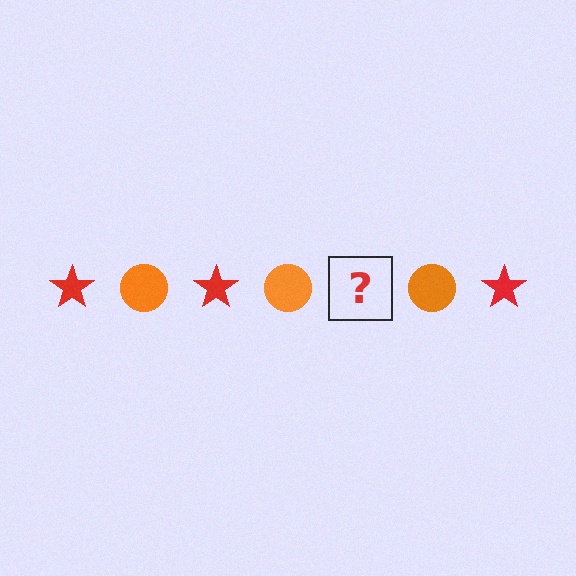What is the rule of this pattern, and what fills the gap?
The rule is that the pattern alternates between red star and orange circle. The gap should be filled with a red star.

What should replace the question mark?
The question mark should be replaced with a red star.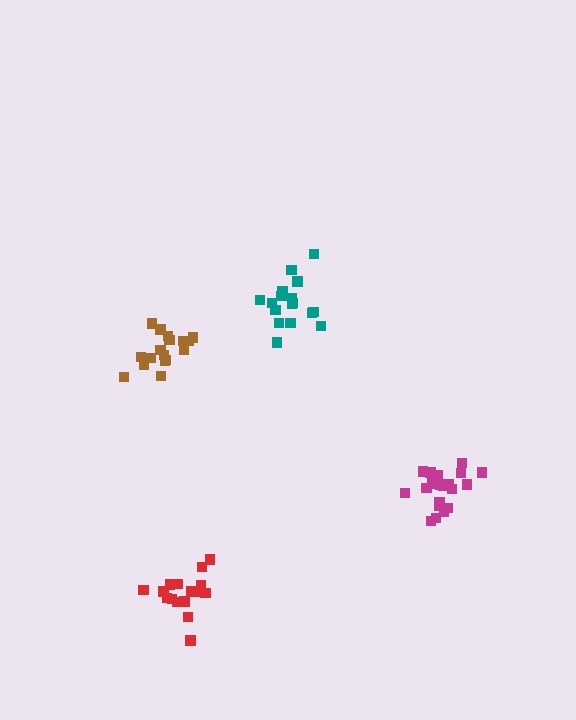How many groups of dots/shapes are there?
There are 4 groups.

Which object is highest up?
The teal cluster is topmost.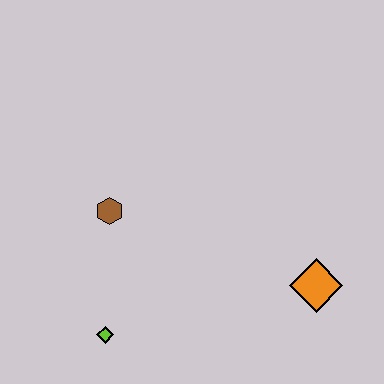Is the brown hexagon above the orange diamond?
Yes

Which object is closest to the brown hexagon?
The lime diamond is closest to the brown hexagon.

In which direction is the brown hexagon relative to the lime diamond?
The brown hexagon is above the lime diamond.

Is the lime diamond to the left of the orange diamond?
Yes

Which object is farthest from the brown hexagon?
The orange diamond is farthest from the brown hexagon.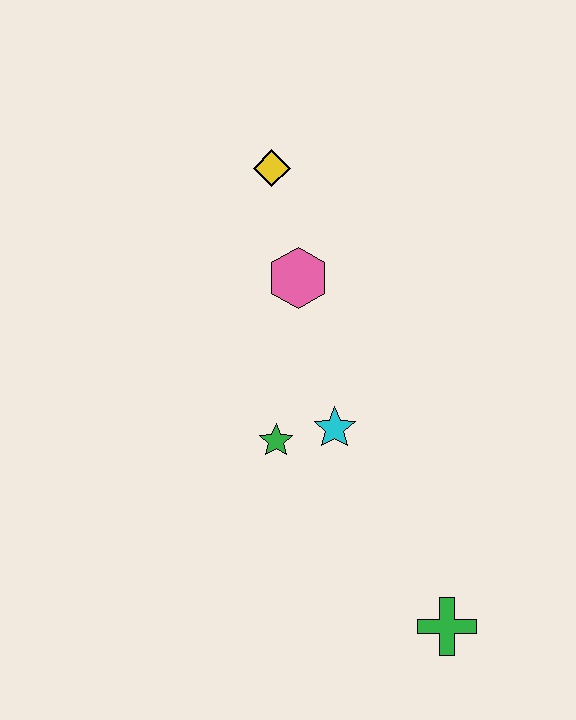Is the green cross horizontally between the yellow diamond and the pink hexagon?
No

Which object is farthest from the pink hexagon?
The green cross is farthest from the pink hexagon.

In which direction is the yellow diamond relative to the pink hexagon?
The yellow diamond is above the pink hexagon.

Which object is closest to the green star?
The cyan star is closest to the green star.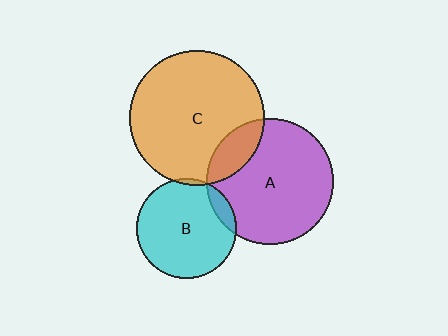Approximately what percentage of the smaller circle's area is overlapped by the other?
Approximately 5%.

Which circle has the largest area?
Circle C (orange).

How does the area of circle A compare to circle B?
Approximately 1.6 times.